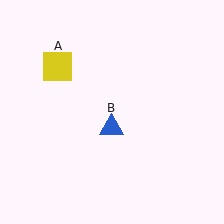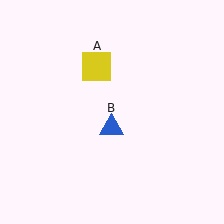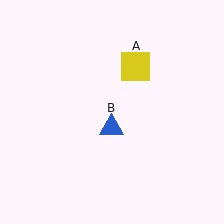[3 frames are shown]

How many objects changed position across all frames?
1 object changed position: yellow square (object A).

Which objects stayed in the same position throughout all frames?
Blue triangle (object B) remained stationary.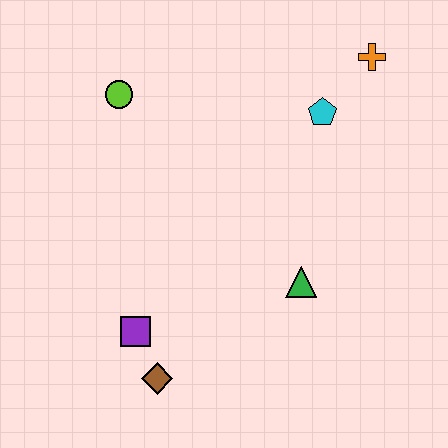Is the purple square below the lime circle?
Yes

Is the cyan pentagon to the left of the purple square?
No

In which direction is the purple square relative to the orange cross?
The purple square is below the orange cross.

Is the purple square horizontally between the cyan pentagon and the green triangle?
No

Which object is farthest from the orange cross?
The brown diamond is farthest from the orange cross.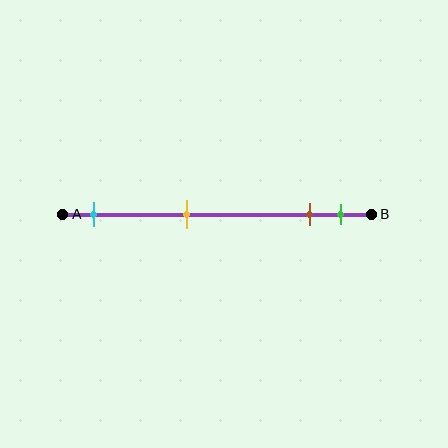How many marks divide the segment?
There are 4 marks dividing the segment.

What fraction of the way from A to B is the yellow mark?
The yellow mark is approximately 40% (0.4) of the way from A to B.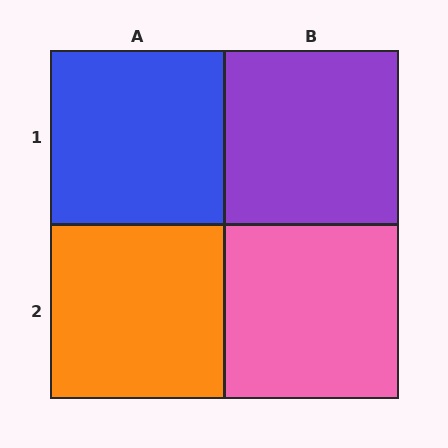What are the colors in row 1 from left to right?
Blue, purple.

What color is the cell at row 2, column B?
Pink.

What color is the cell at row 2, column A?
Orange.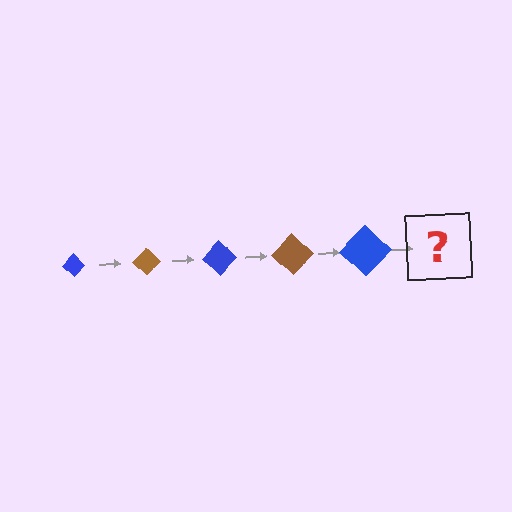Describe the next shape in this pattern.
It should be a brown diamond, larger than the previous one.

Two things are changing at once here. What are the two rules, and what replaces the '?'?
The two rules are that the diamond grows larger each step and the color cycles through blue and brown. The '?' should be a brown diamond, larger than the previous one.